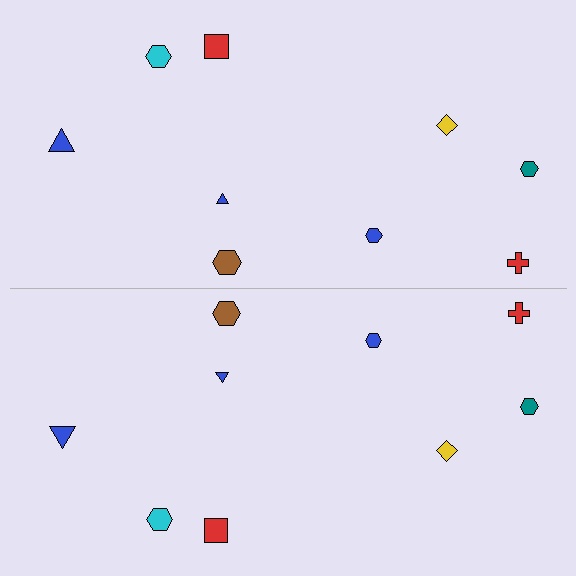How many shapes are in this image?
There are 18 shapes in this image.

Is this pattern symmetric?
Yes, this pattern has bilateral (reflection) symmetry.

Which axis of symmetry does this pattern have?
The pattern has a horizontal axis of symmetry running through the center of the image.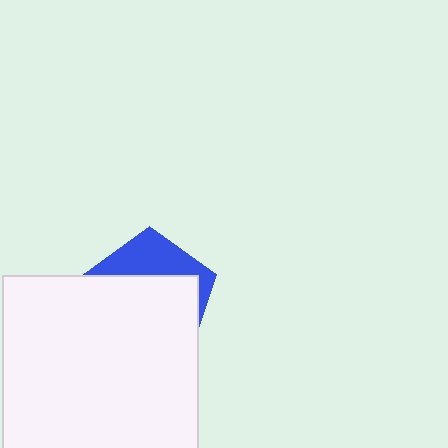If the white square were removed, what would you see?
You would see the complete blue pentagon.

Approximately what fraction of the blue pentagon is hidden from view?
Roughly 68% of the blue pentagon is hidden behind the white square.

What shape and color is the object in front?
The object in front is a white square.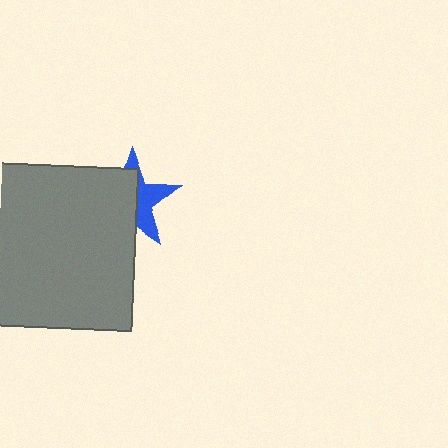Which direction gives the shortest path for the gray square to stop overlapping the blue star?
Moving left gives the shortest separation.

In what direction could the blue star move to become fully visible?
The blue star could move right. That would shift it out from behind the gray square entirely.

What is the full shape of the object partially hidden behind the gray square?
The partially hidden object is a blue star.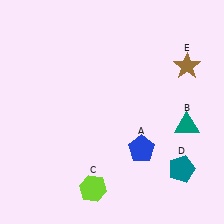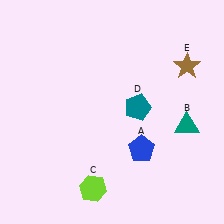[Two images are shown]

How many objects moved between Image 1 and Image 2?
1 object moved between the two images.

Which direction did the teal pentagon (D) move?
The teal pentagon (D) moved up.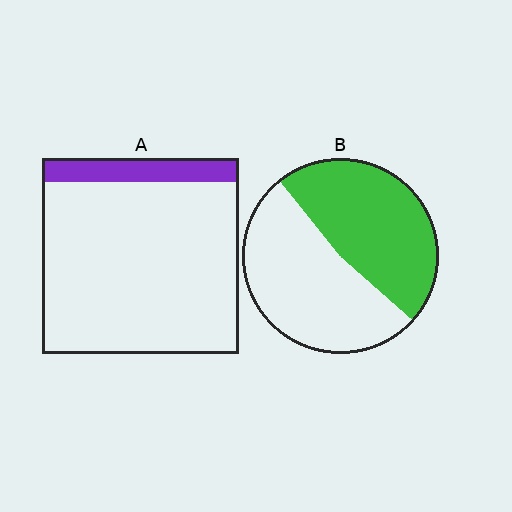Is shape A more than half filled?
No.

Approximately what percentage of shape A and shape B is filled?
A is approximately 10% and B is approximately 50%.